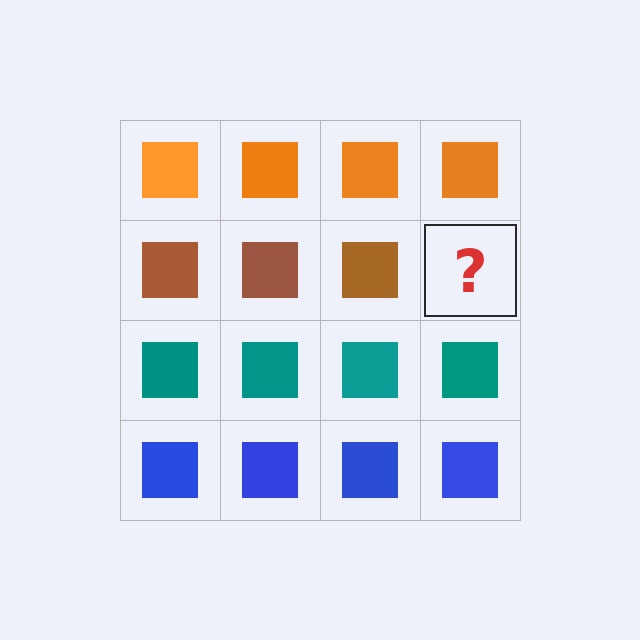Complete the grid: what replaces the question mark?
The question mark should be replaced with a brown square.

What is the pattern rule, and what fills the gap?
The rule is that each row has a consistent color. The gap should be filled with a brown square.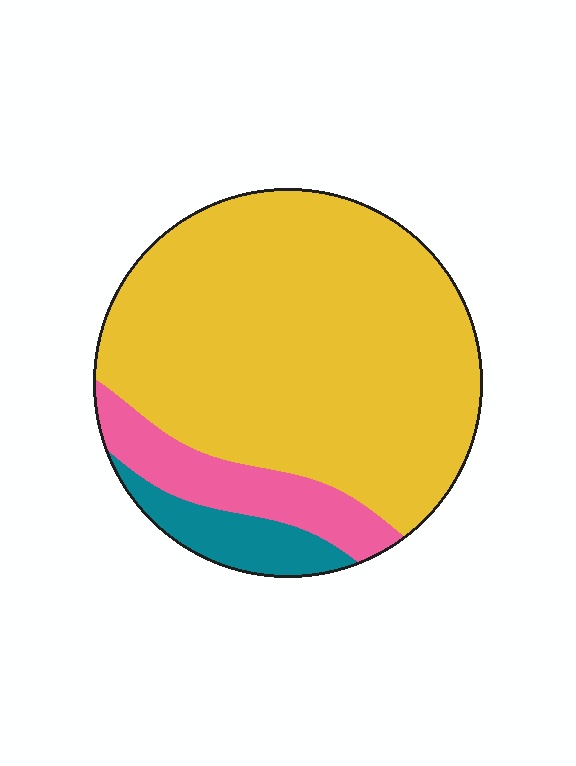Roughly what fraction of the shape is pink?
Pink covers 14% of the shape.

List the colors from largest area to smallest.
From largest to smallest: yellow, pink, teal.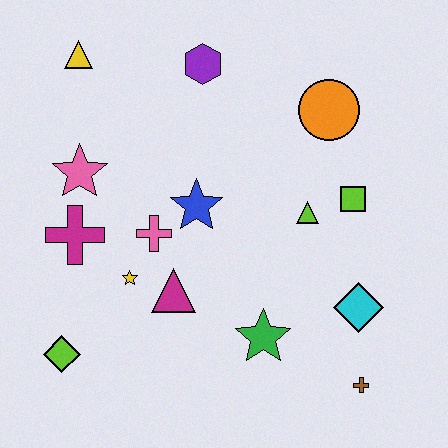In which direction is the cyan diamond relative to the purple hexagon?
The cyan diamond is below the purple hexagon.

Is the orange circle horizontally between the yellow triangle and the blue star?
No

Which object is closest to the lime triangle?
The lime square is closest to the lime triangle.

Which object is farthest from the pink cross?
The brown cross is farthest from the pink cross.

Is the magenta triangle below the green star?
No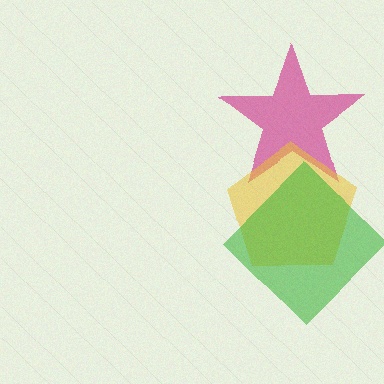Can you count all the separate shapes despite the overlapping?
Yes, there are 3 separate shapes.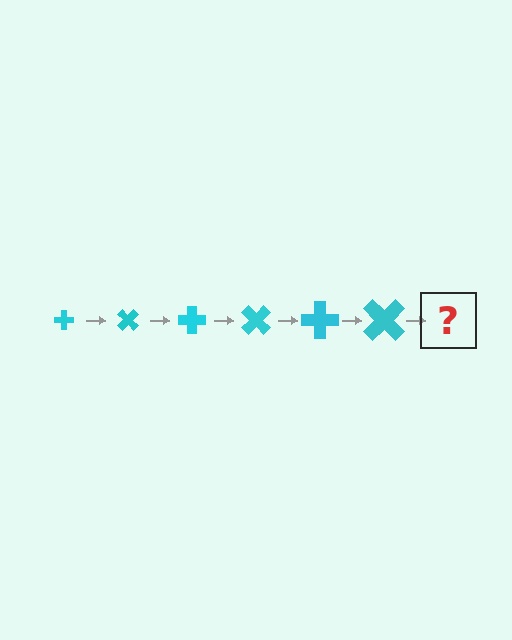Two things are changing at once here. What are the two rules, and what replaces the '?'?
The two rules are that the cross grows larger each step and it rotates 45 degrees each step. The '?' should be a cross, larger than the previous one and rotated 270 degrees from the start.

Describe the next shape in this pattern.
It should be a cross, larger than the previous one and rotated 270 degrees from the start.